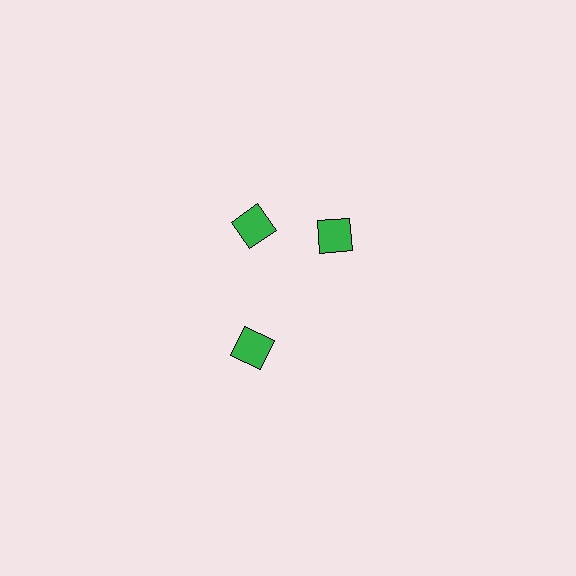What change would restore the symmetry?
The symmetry would be restored by rotating it back into even spacing with its neighbors so that all 3 diamonds sit at equal angles and equal distance from the center.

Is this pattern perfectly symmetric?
No. The 3 green diamonds are arranged in a ring, but one element near the 3 o'clock position is rotated out of alignment along the ring, breaking the 3-fold rotational symmetry.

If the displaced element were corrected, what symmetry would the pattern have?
It would have 3-fold rotational symmetry — the pattern would map onto itself every 120 degrees.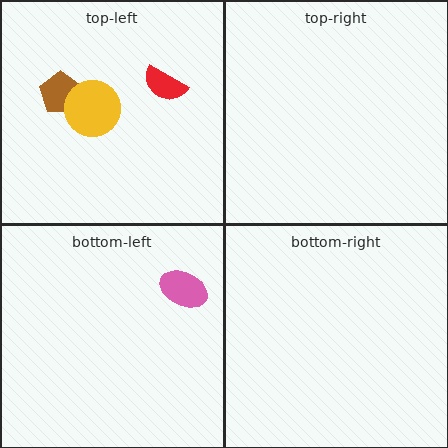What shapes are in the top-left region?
The brown pentagon, the yellow circle, the red semicircle.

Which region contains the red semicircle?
The top-left region.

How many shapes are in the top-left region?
3.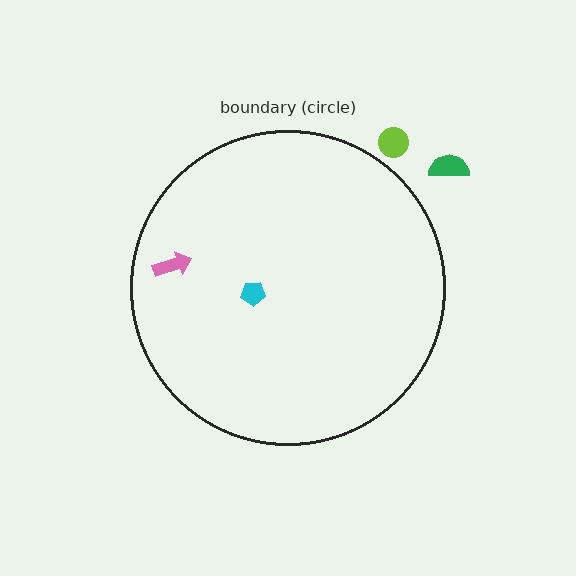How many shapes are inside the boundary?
2 inside, 2 outside.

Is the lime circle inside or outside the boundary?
Outside.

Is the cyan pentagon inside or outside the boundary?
Inside.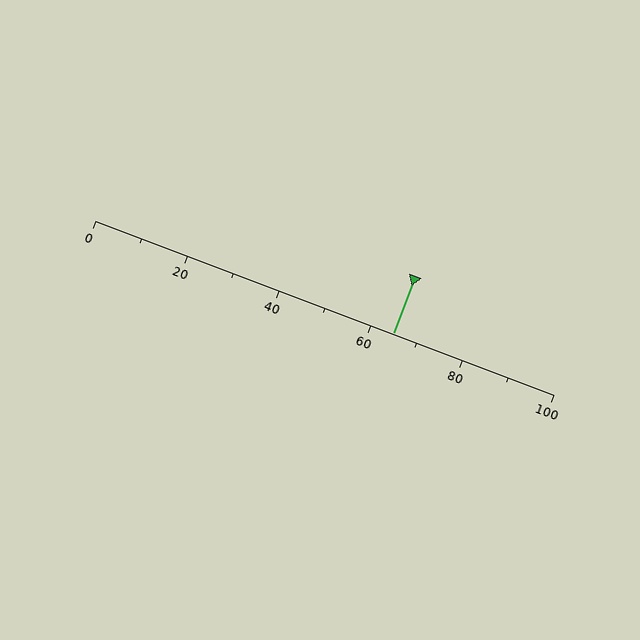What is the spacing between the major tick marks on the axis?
The major ticks are spaced 20 apart.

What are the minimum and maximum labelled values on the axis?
The axis runs from 0 to 100.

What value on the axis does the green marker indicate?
The marker indicates approximately 65.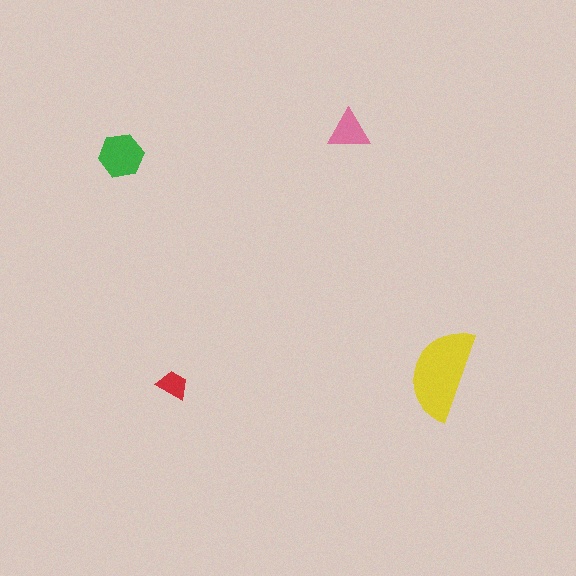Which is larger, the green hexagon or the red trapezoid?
The green hexagon.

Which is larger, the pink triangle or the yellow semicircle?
The yellow semicircle.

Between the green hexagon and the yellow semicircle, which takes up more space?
The yellow semicircle.